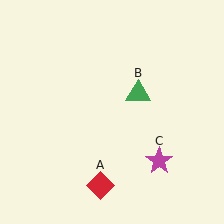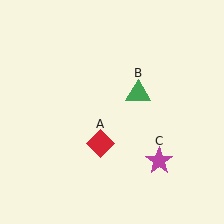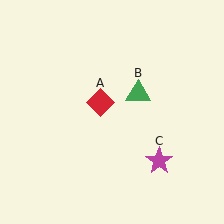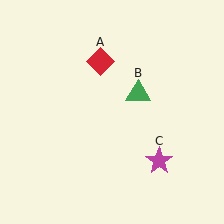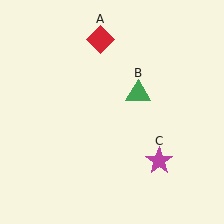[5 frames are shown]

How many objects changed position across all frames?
1 object changed position: red diamond (object A).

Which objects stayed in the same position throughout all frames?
Green triangle (object B) and magenta star (object C) remained stationary.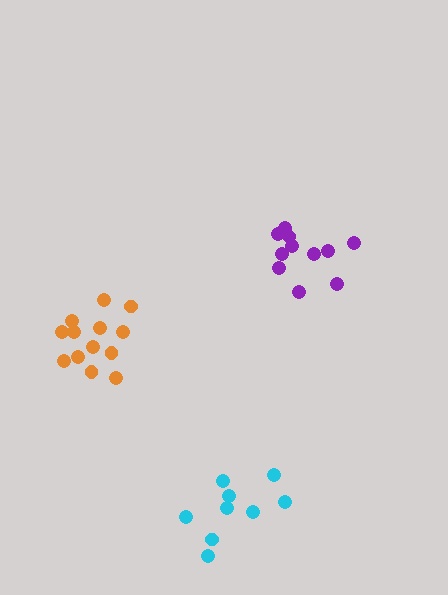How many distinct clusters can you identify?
There are 3 distinct clusters.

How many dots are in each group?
Group 1: 11 dots, Group 2: 13 dots, Group 3: 9 dots (33 total).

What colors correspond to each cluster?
The clusters are colored: purple, orange, cyan.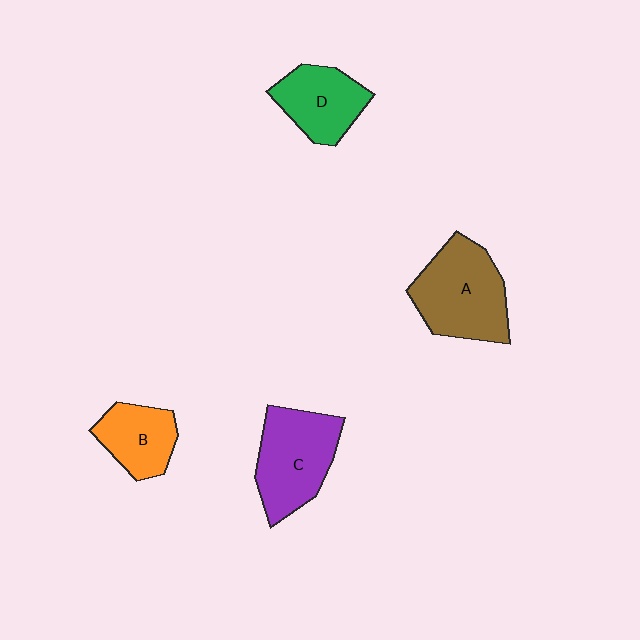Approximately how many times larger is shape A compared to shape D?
Approximately 1.4 times.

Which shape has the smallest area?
Shape B (orange).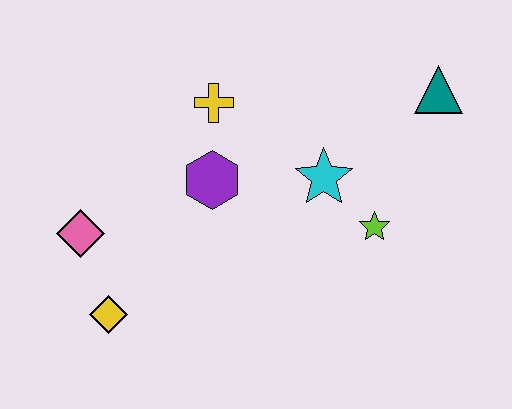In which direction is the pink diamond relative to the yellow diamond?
The pink diamond is above the yellow diamond.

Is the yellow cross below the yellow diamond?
No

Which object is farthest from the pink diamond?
The teal triangle is farthest from the pink diamond.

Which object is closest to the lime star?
The cyan star is closest to the lime star.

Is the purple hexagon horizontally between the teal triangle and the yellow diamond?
Yes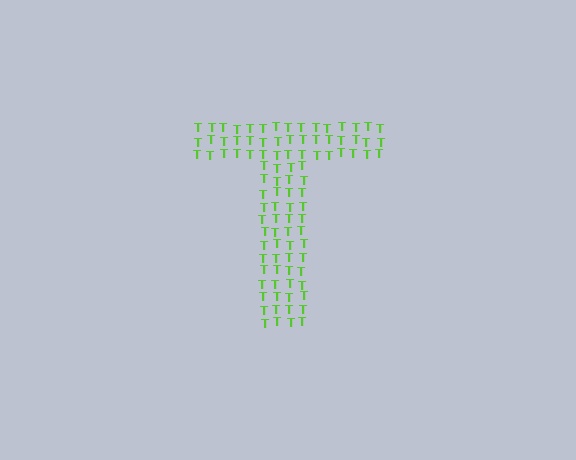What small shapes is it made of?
It is made of small letter T's.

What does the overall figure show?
The overall figure shows the letter T.